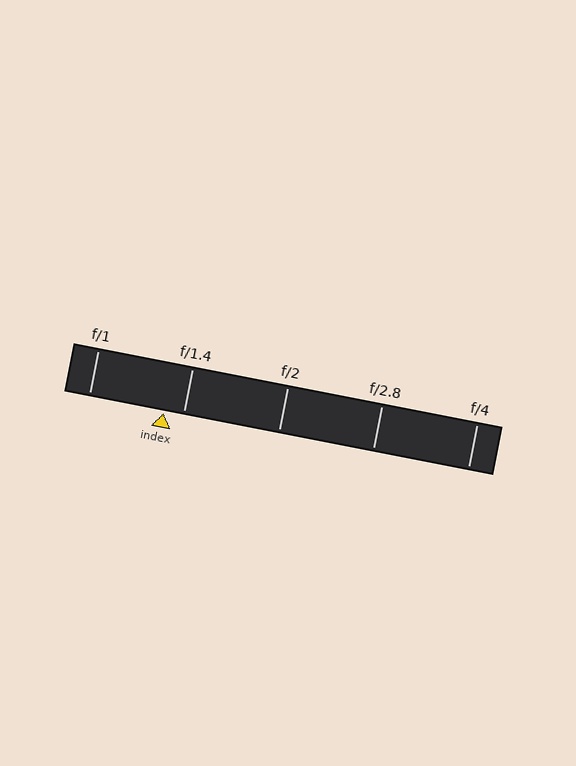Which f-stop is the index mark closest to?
The index mark is closest to f/1.4.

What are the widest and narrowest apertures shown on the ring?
The widest aperture shown is f/1 and the narrowest is f/4.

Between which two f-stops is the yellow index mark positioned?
The index mark is between f/1 and f/1.4.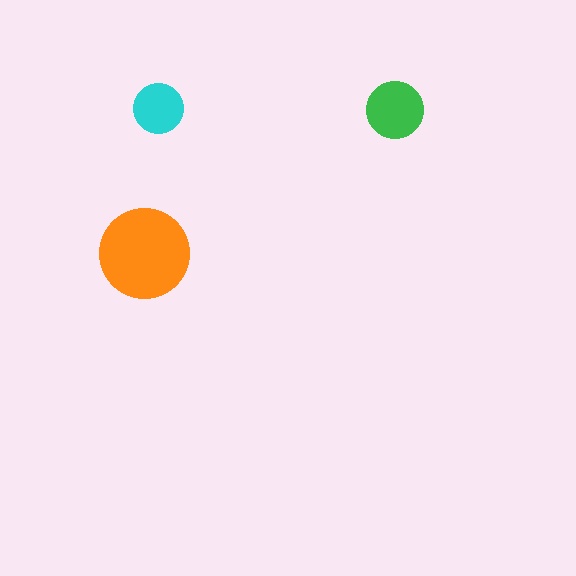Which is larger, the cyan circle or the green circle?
The green one.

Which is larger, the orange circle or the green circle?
The orange one.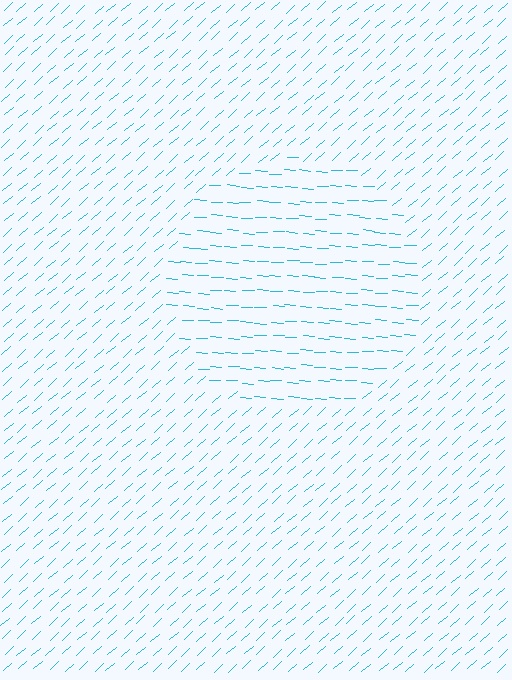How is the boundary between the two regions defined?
The boundary is defined purely by a change in line orientation (approximately 45 degrees difference). All lines are the same color and thickness.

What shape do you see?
I see a circle.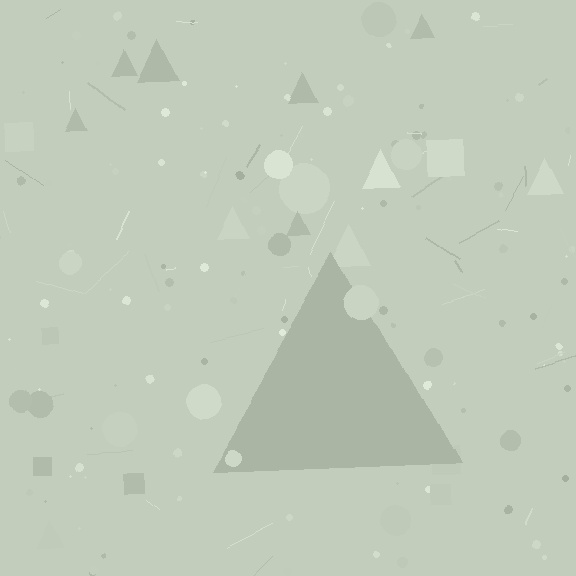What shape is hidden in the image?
A triangle is hidden in the image.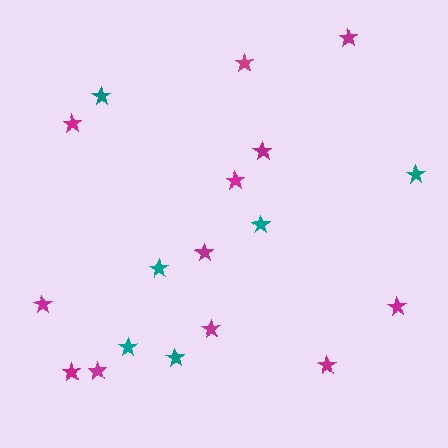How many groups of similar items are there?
There are 2 groups: one group of teal stars (6) and one group of magenta stars (12).